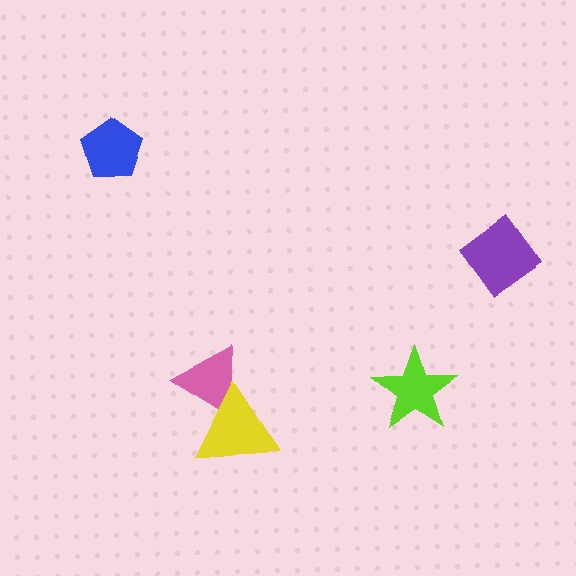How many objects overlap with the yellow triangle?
1 object overlaps with the yellow triangle.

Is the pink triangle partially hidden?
Yes, it is partially covered by another shape.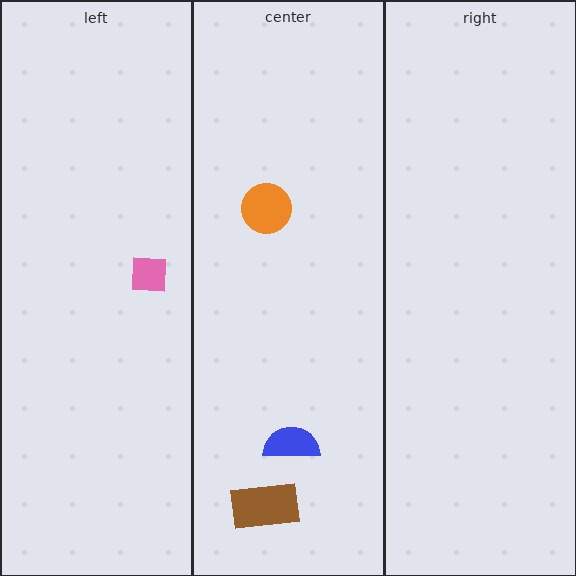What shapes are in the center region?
The orange circle, the blue semicircle, the brown rectangle.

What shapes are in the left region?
The pink square.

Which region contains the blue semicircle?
The center region.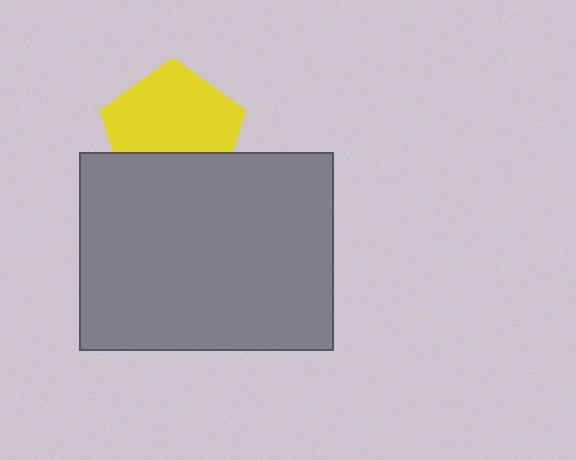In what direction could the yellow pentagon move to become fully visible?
The yellow pentagon could move up. That would shift it out from behind the gray rectangle entirely.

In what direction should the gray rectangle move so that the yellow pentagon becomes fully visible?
The gray rectangle should move down. That is the shortest direction to clear the overlap and leave the yellow pentagon fully visible.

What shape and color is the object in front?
The object in front is a gray rectangle.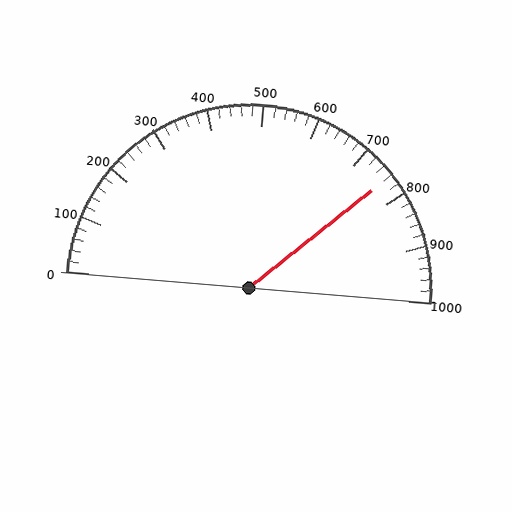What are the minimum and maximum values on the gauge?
The gauge ranges from 0 to 1000.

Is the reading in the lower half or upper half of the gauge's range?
The reading is in the upper half of the range (0 to 1000).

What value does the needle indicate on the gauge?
The needle indicates approximately 760.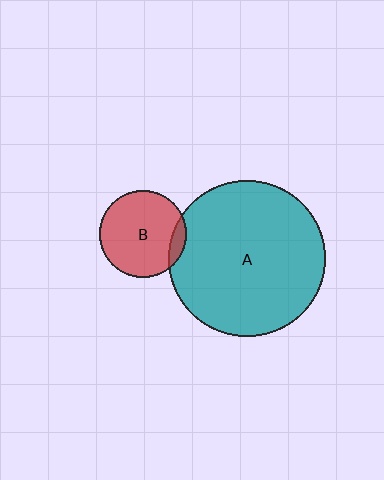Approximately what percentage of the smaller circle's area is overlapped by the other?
Approximately 10%.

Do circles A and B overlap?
Yes.